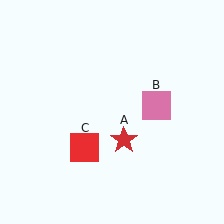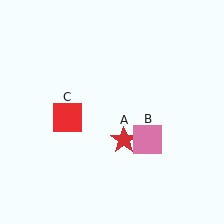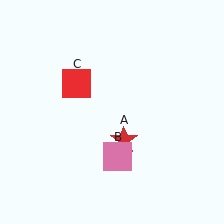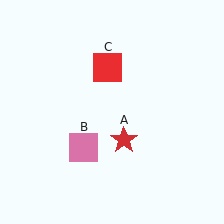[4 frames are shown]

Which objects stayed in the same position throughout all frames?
Red star (object A) remained stationary.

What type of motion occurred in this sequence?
The pink square (object B), red square (object C) rotated clockwise around the center of the scene.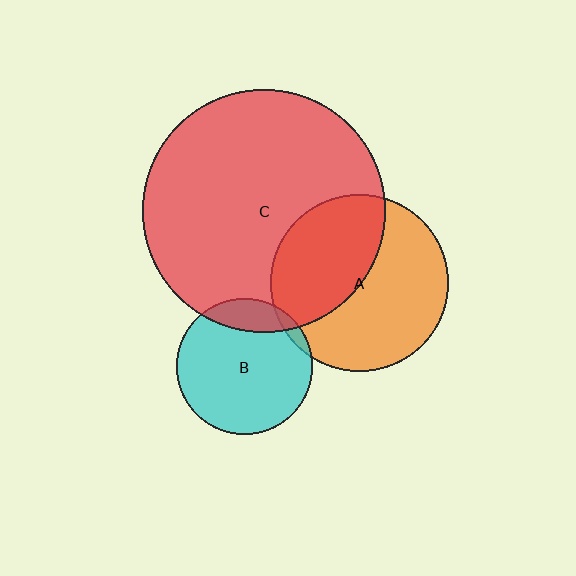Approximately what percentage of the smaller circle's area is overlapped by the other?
Approximately 5%.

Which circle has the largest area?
Circle C (red).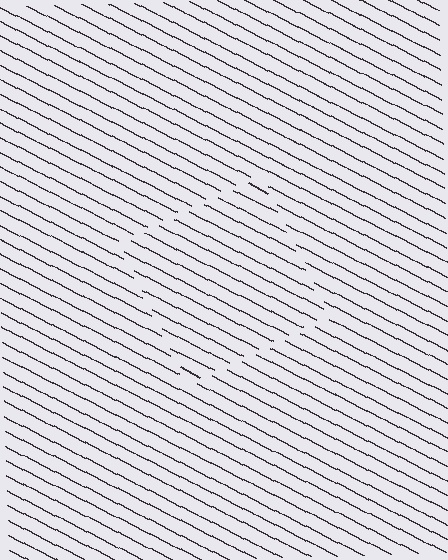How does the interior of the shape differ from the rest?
The interior of the shape contains the same grating, shifted by half a period — the contour is defined by the phase discontinuity where line-ends from the inner and outer gratings abut.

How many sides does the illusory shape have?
4 sides — the line-ends trace a square.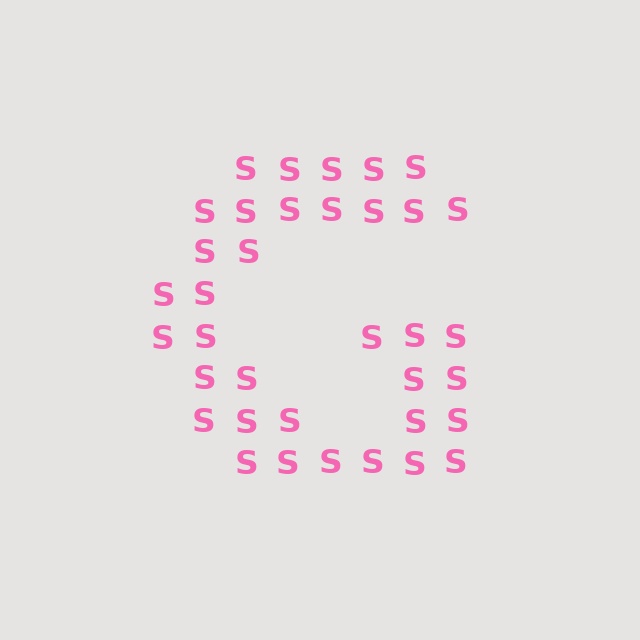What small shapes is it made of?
It is made of small letter S's.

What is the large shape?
The large shape is the letter G.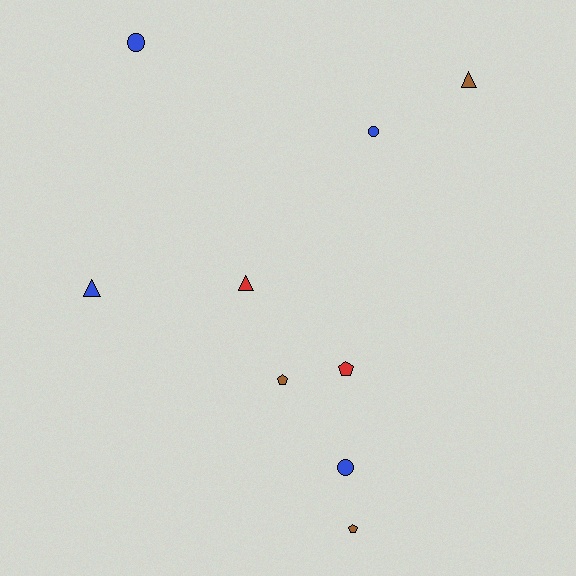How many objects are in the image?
There are 9 objects.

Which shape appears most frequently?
Pentagon, with 3 objects.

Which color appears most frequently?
Blue, with 4 objects.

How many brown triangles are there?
There is 1 brown triangle.